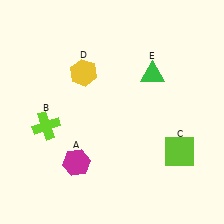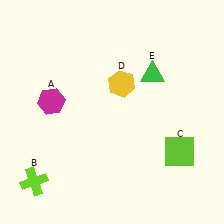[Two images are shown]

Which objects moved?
The objects that moved are: the magenta hexagon (A), the lime cross (B), the yellow hexagon (D).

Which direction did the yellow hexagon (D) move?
The yellow hexagon (D) moved right.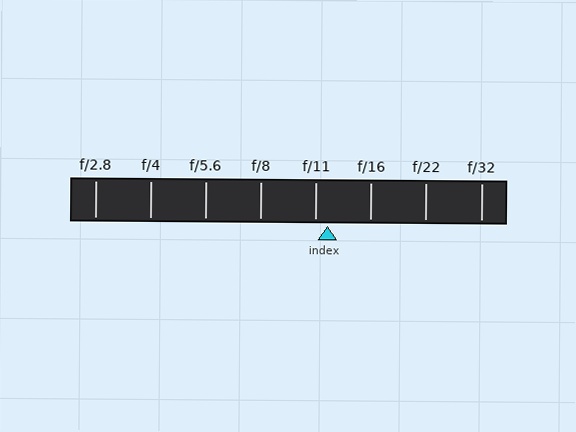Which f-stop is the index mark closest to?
The index mark is closest to f/11.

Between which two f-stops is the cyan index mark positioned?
The index mark is between f/11 and f/16.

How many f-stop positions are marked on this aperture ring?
There are 8 f-stop positions marked.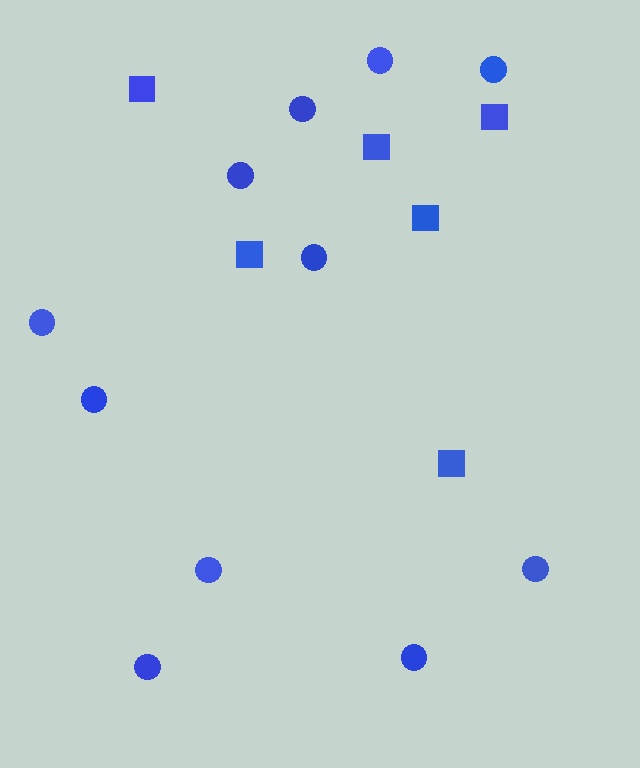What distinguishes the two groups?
There are 2 groups: one group of squares (6) and one group of circles (11).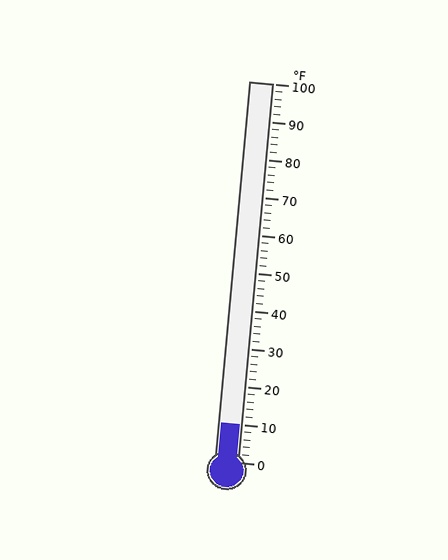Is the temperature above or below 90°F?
The temperature is below 90°F.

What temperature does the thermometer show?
The thermometer shows approximately 10°F.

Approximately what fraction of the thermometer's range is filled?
The thermometer is filled to approximately 10% of its range.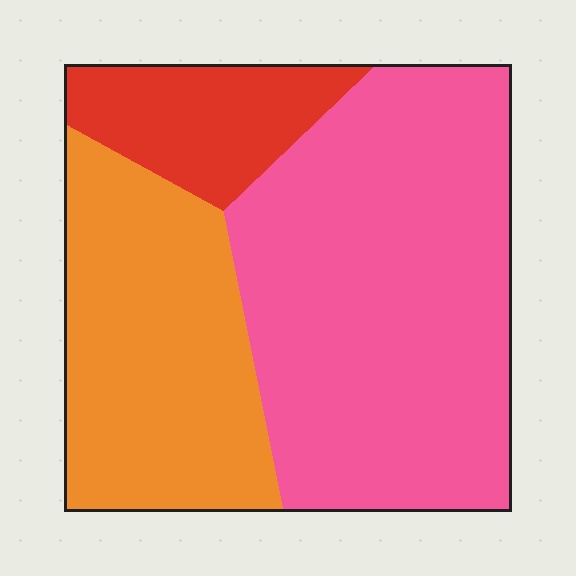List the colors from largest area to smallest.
From largest to smallest: pink, orange, red.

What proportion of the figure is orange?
Orange covers 32% of the figure.